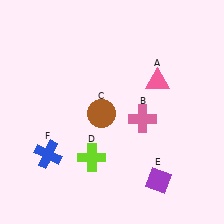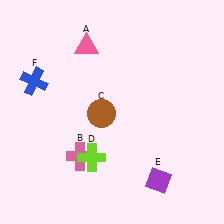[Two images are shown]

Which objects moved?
The objects that moved are: the pink triangle (A), the pink cross (B), the blue cross (F).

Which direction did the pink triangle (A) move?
The pink triangle (A) moved left.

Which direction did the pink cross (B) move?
The pink cross (B) moved left.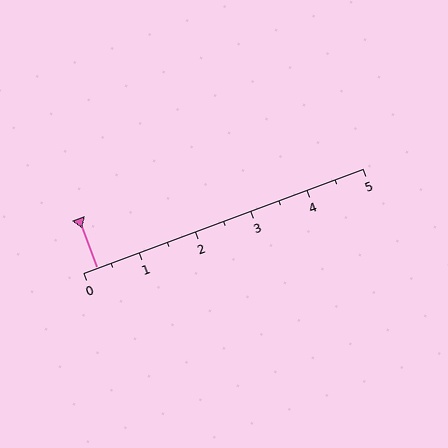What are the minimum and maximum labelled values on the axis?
The axis runs from 0 to 5.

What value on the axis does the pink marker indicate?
The marker indicates approximately 0.2.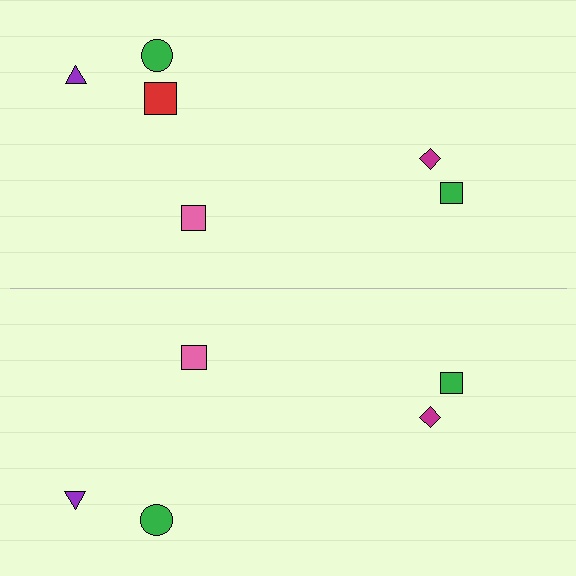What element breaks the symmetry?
A red square is missing from the bottom side.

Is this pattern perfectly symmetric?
No, the pattern is not perfectly symmetric. A red square is missing from the bottom side.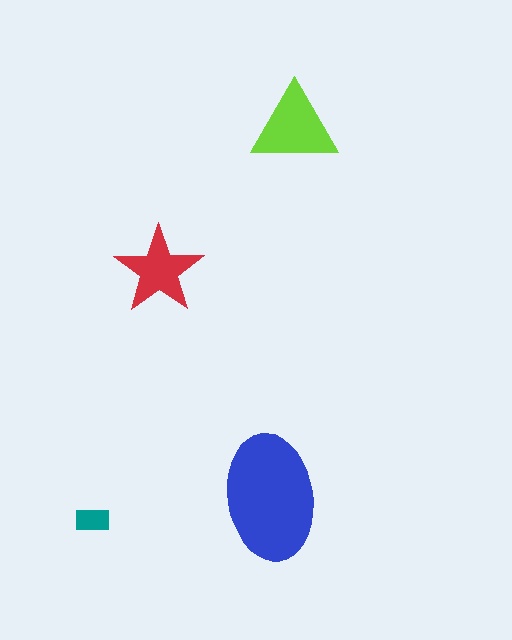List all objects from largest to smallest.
The blue ellipse, the lime triangle, the red star, the teal rectangle.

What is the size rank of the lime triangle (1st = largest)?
2nd.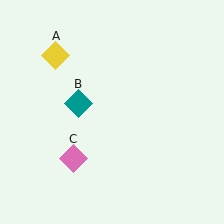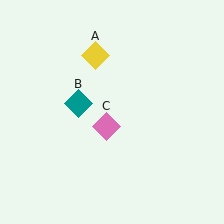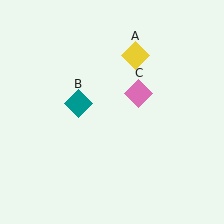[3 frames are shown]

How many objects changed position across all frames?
2 objects changed position: yellow diamond (object A), pink diamond (object C).